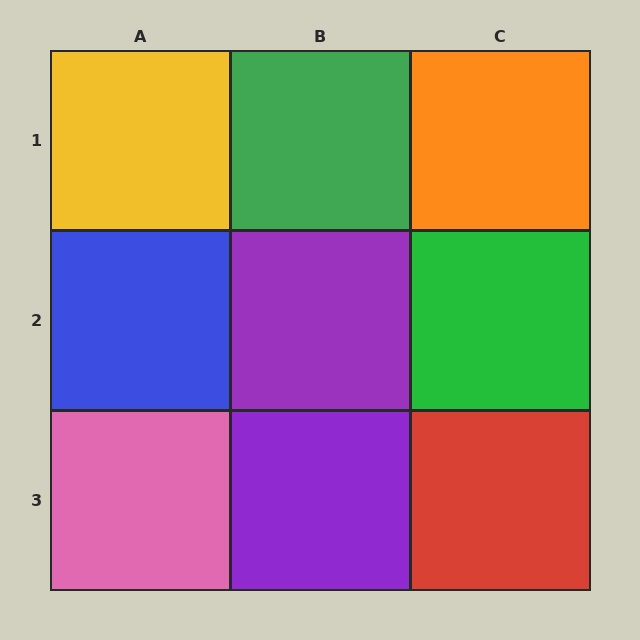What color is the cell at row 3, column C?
Red.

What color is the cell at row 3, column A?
Pink.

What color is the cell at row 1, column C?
Orange.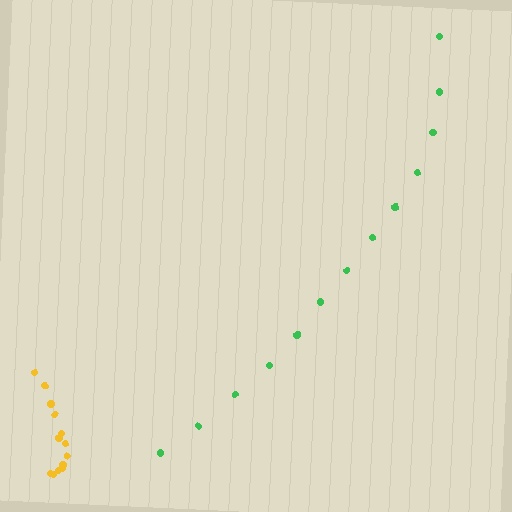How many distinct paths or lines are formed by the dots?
There are 2 distinct paths.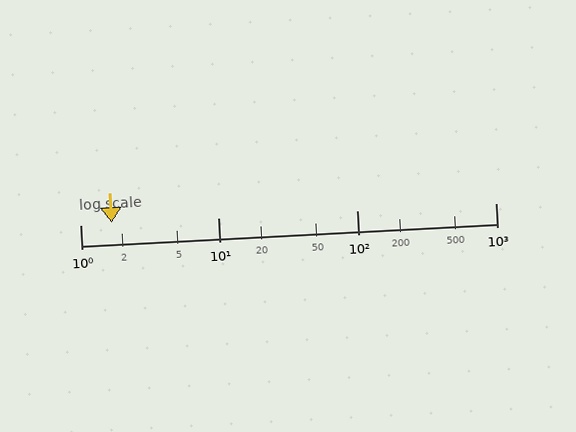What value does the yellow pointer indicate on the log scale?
The pointer indicates approximately 1.7.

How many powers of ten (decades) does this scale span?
The scale spans 3 decades, from 1 to 1000.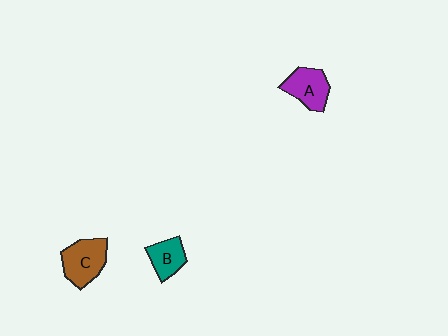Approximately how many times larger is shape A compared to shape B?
Approximately 1.3 times.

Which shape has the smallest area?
Shape B (teal).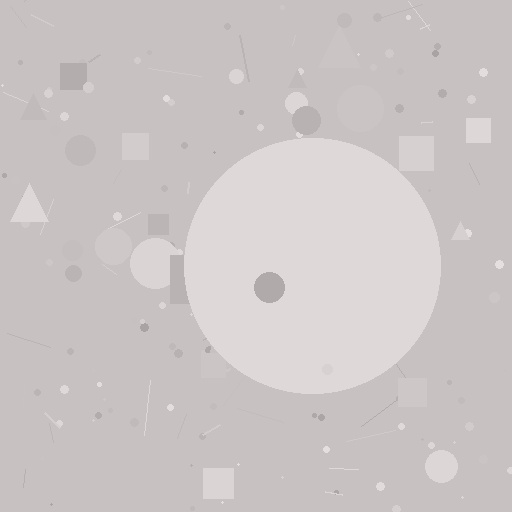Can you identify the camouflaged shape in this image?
The camouflaged shape is a circle.